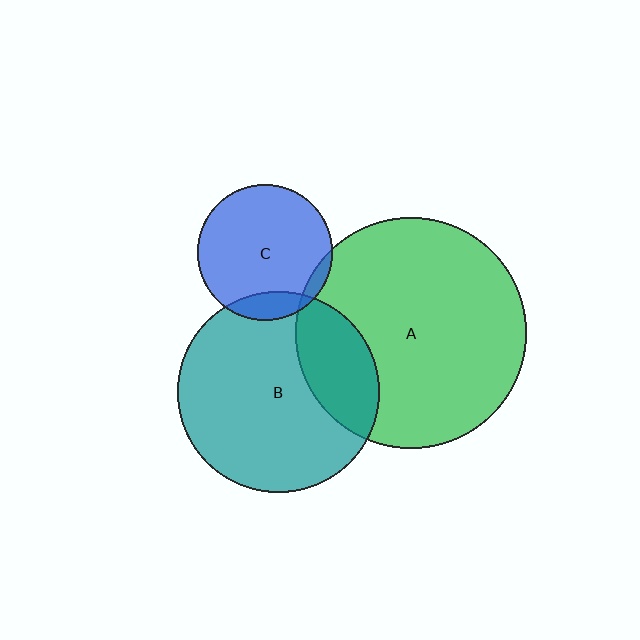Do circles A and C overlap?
Yes.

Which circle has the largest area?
Circle A (green).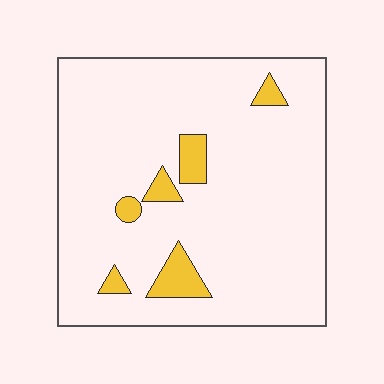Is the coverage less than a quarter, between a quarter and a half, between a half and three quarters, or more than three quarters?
Less than a quarter.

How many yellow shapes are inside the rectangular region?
6.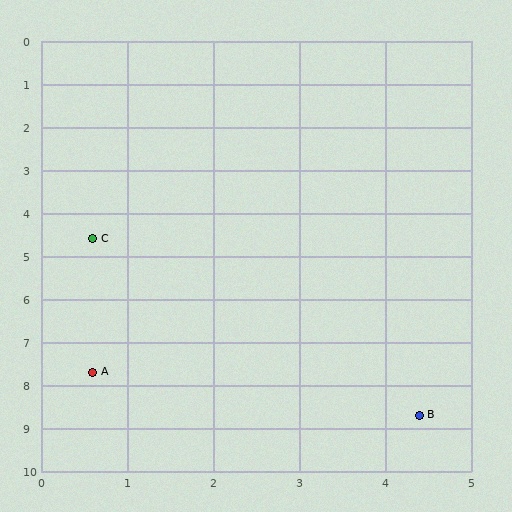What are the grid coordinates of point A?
Point A is at approximately (0.6, 7.7).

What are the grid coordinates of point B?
Point B is at approximately (4.4, 8.7).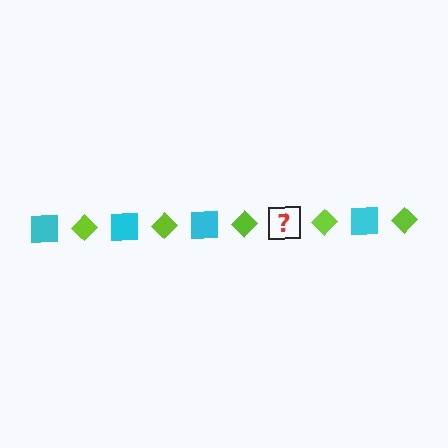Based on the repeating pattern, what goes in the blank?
The blank should be a cyan square.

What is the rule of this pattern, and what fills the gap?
The rule is that the pattern alternates between cyan square and lime diamond. The gap should be filled with a cyan square.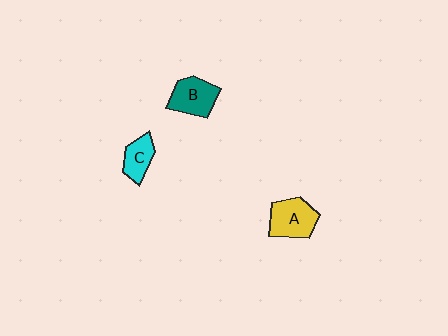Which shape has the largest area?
Shape A (yellow).